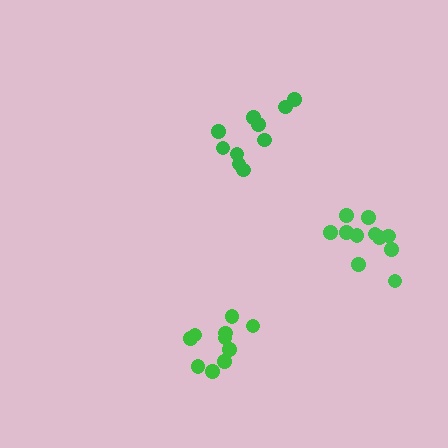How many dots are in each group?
Group 1: 11 dots, Group 2: 10 dots, Group 3: 10 dots (31 total).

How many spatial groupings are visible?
There are 3 spatial groupings.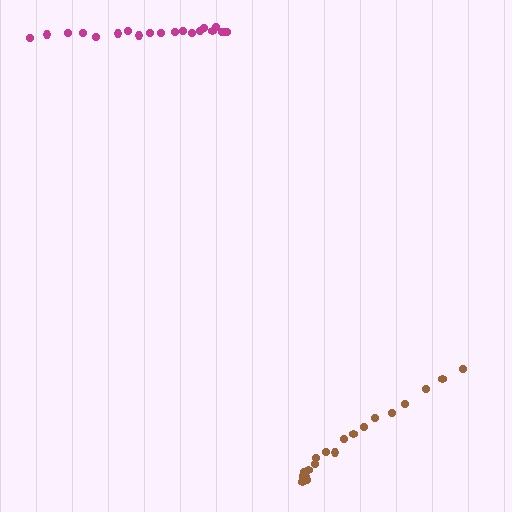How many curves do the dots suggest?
There are 2 distinct paths.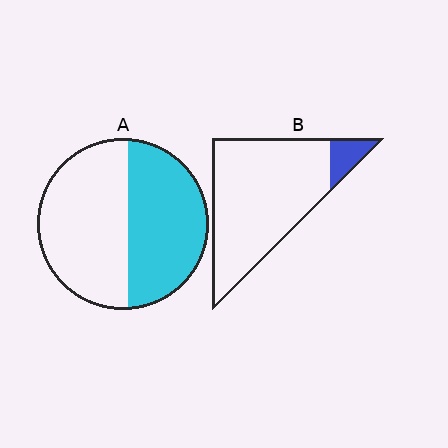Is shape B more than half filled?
No.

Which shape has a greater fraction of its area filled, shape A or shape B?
Shape A.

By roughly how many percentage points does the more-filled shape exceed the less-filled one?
By roughly 35 percentage points (A over B).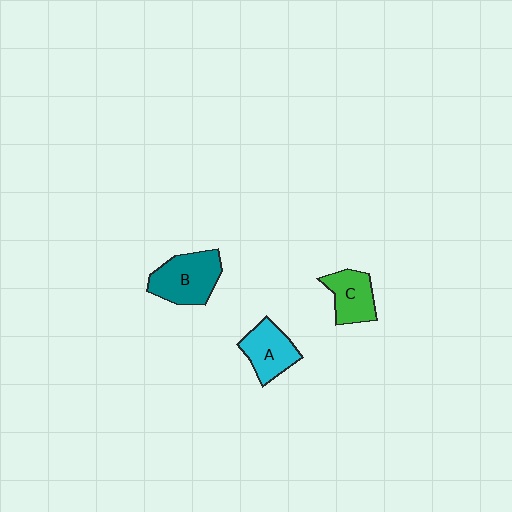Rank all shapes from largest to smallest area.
From largest to smallest: B (teal), A (cyan), C (green).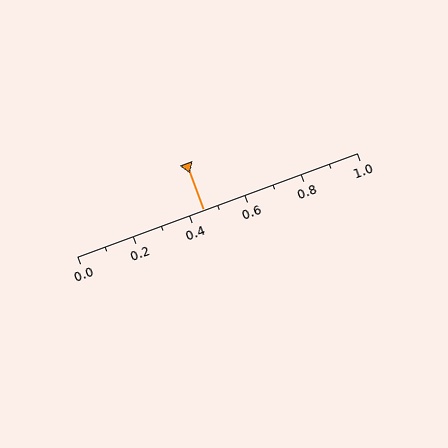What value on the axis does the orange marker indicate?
The marker indicates approximately 0.45.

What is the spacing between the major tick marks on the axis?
The major ticks are spaced 0.2 apart.